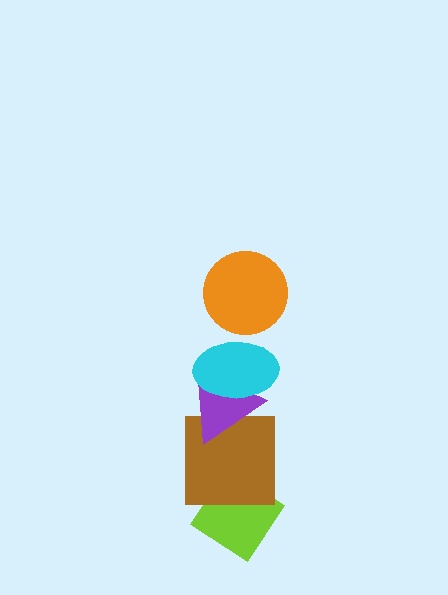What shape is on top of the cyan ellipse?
The orange circle is on top of the cyan ellipse.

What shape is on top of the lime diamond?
The brown square is on top of the lime diamond.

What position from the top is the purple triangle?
The purple triangle is 3rd from the top.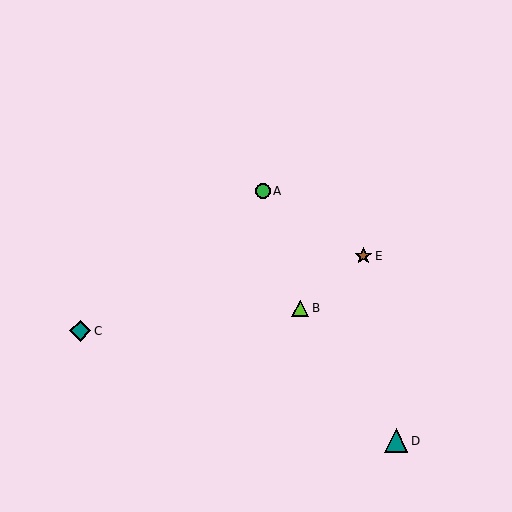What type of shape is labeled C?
Shape C is a teal diamond.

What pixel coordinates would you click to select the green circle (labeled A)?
Click at (263, 191) to select the green circle A.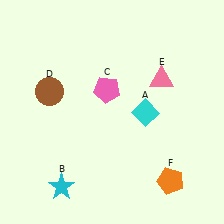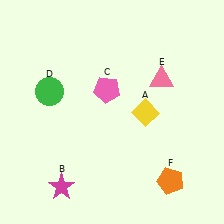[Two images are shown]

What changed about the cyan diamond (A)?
In Image 1, A is cyan. In Image 2, it changed to yellow.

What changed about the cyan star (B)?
In Image 1, B is cyan. In Image 2, it changed to magenta.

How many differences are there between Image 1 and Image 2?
There are 3 differences between the two images.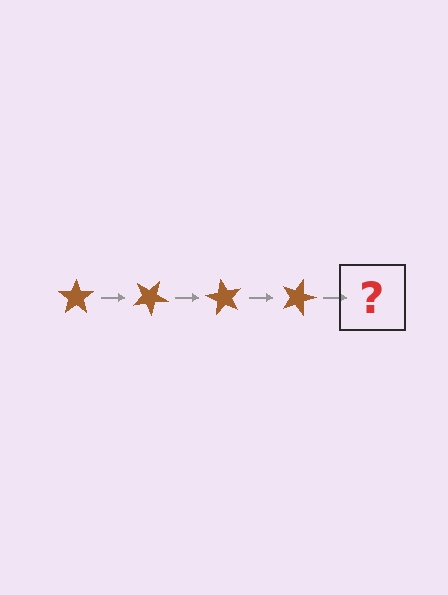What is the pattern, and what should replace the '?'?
The pattern is that the star rotates 30 degrees each step. The '?' should be a brown star rotated 120 degrees.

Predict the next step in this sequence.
The next step is a brown star rotated 120 degrees.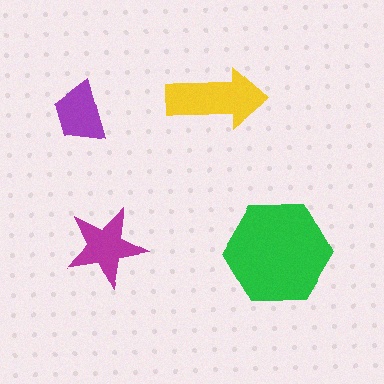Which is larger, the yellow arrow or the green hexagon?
The green hexagon.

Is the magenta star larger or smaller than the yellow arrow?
Smaller.